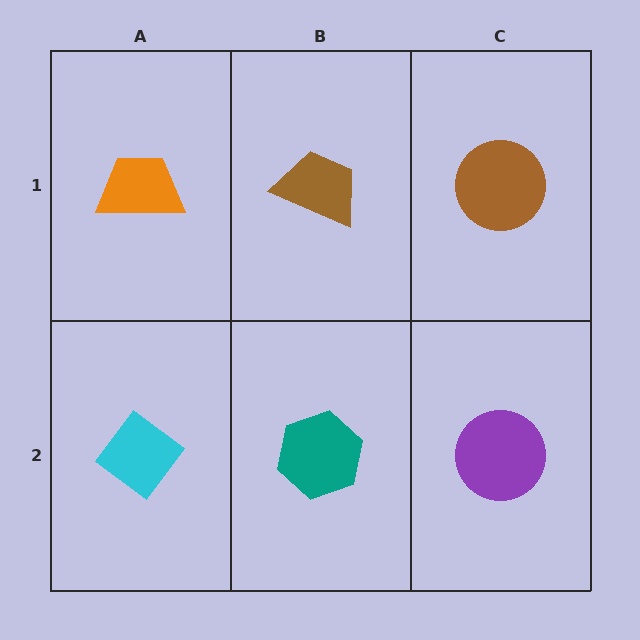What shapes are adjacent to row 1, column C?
A purple circle (row 2, column C), a brown trapezoid (row 1, column B).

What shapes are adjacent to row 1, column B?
A teal hexagon (row 2, column B), an orange trapezoid (row 1, column A), a brown circle (row 1, column C).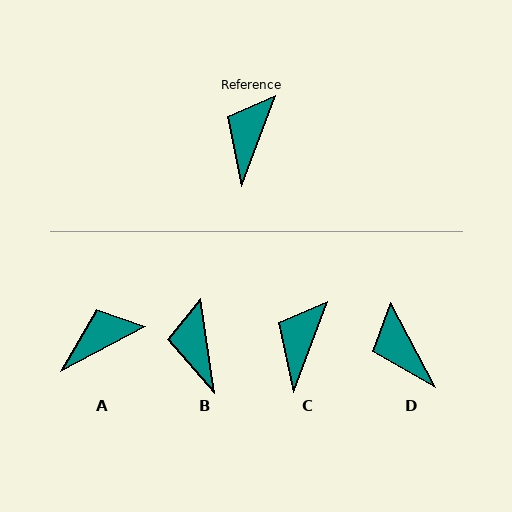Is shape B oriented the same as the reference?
No, it is off by about 29 degrees.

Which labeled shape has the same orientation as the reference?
C.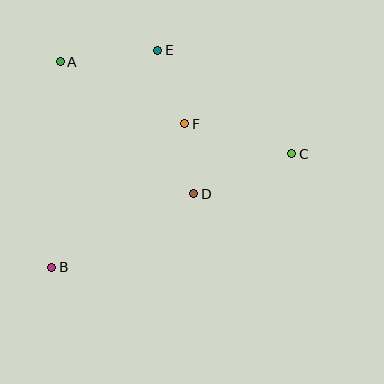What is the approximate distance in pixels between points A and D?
The distance between A and D is approximately 188 pixels.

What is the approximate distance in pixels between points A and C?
The distance between A and C is approximately 249 pixels.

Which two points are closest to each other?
Points D and F are closest to each other.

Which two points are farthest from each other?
Points B and C are farthest from each other.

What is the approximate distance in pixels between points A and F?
The distance between A and F is approximately 139 pixels.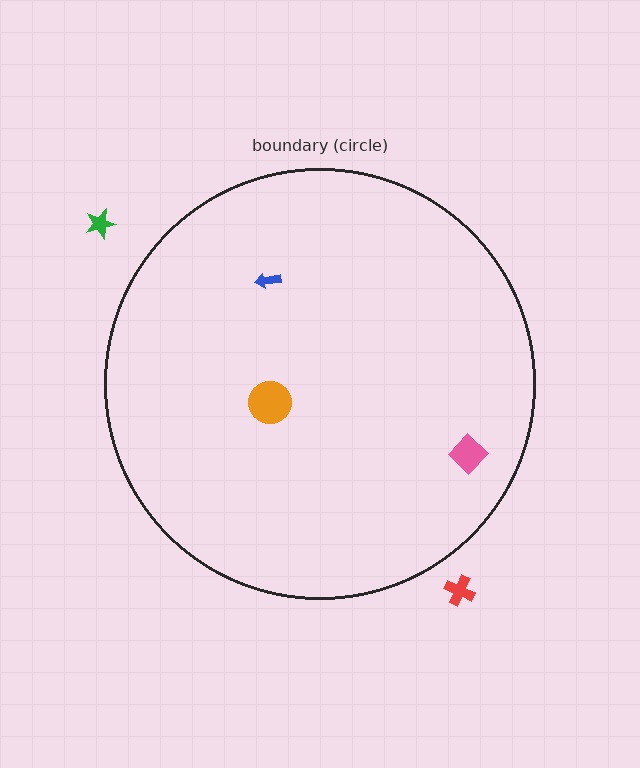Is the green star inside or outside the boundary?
Outside.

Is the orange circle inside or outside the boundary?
Inside.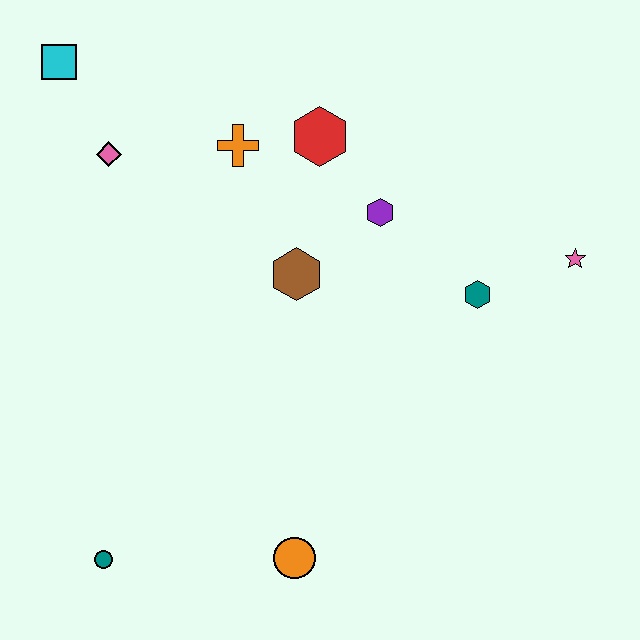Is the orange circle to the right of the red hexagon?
No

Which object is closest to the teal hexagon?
The pink star is closest to the teal hexagon.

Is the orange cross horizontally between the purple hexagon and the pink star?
No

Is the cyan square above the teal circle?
Yes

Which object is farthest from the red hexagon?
The teal circle is farthest from the red hexagon.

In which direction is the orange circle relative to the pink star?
The orange circle is below the pink star.